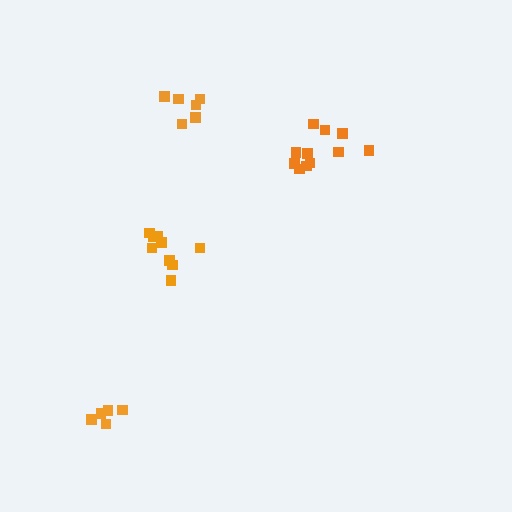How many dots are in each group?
Group 1: 6 dots, Group 2: 11 dots, Group 3: 9 dots, Group 4: 5 dots (31 total).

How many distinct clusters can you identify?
There are 4 distinct clusters.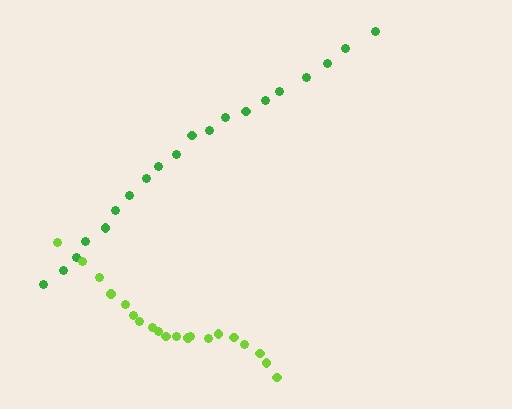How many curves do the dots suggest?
There are 2 distinct paths.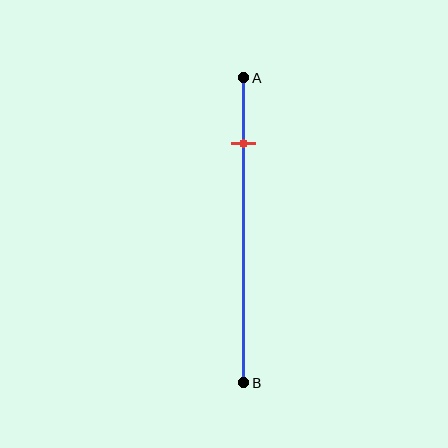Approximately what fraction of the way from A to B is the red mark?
The red mark is approximately 20% of the way from A to B.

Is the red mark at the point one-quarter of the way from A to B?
No, the mark is at about 20% from A, not at the 25% one-quarter point.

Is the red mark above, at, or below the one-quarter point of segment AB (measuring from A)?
The red mark is above the one-quarter point of segment AB.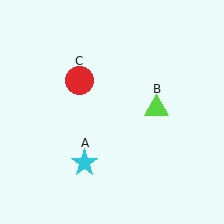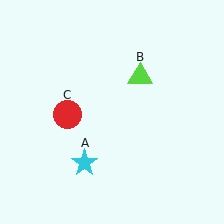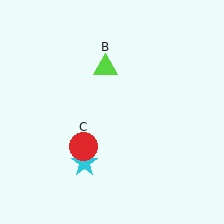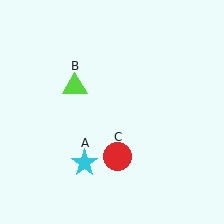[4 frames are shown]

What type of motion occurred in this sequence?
The lime triangle (object B), red circle (object C) rotated counterclockwise around the center of the scene.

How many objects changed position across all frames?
2 objects changed position: lime triangle (object B), red circle (object C).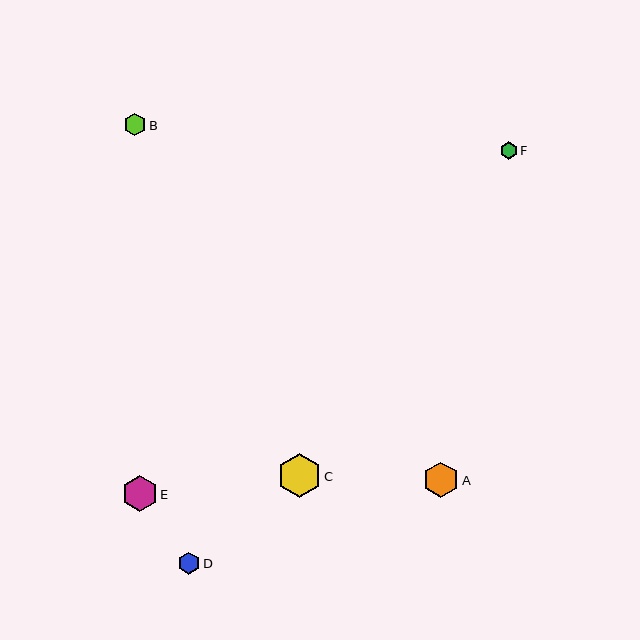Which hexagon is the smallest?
Hexagon F is the smallest with a size of approximately 17 pixels.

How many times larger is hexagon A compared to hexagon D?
Hexagon A is approximately 1.6 times the size of hexagon D.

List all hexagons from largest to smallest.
From largest to smallest: C, E, A, B, D, F.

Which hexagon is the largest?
Hexagon C is the largest with a size of approximately 44 pixels.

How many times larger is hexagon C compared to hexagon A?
Hexagon C is approximately 1.2 times the size of hexagon A.